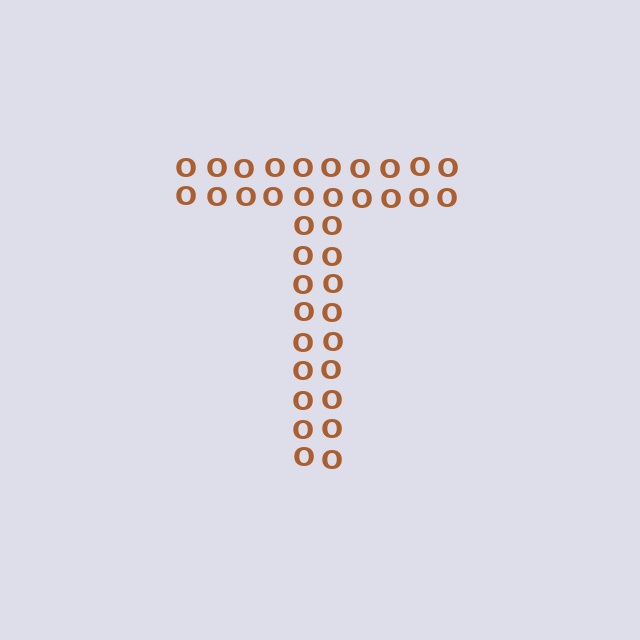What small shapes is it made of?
It is made of small letter O's.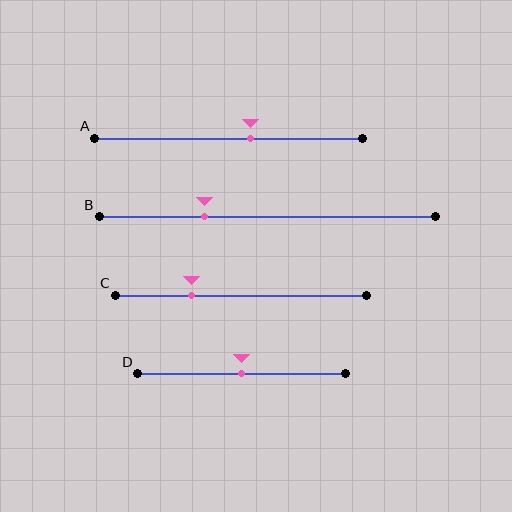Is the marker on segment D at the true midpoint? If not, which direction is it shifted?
Yes, the marker on segment D is at the true midpoint.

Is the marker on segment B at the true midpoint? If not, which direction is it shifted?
No, the marker on segment B is shifted to the left by about 19% of the segment length.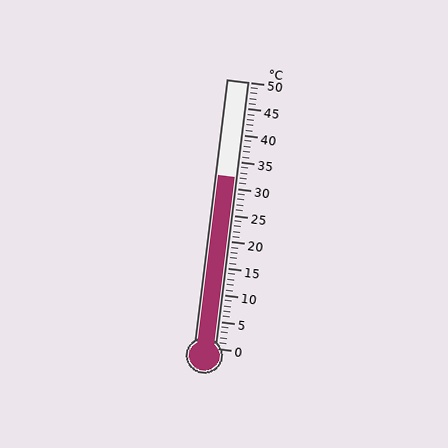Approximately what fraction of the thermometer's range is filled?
The thermometer is filled to approximately 65% of its range.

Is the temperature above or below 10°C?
The temperature is above 10°C.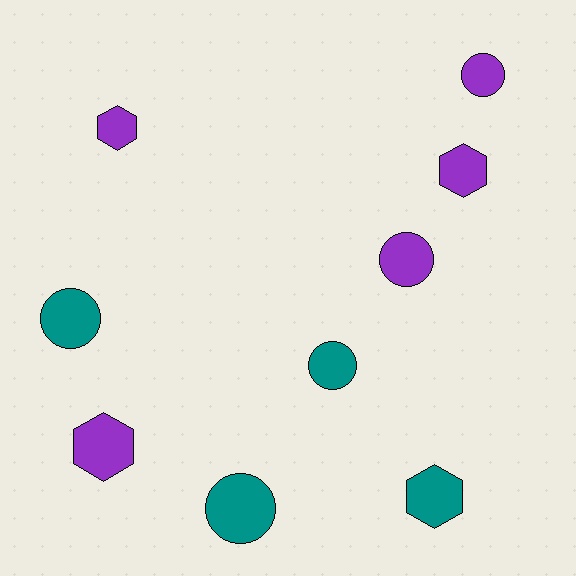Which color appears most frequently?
Purple, with 5 objects.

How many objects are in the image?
There are 9 objects.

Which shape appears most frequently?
Circle, with 5 objects.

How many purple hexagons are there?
There are 3 purple hexagons.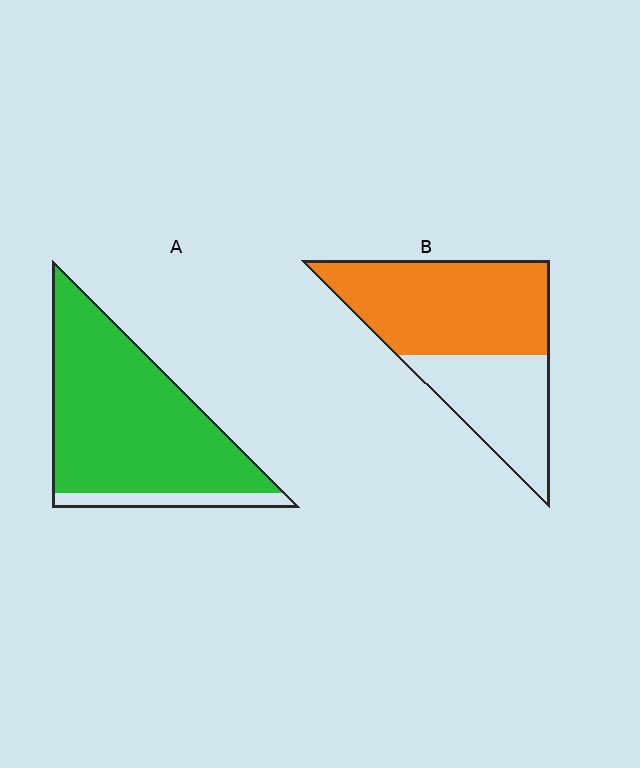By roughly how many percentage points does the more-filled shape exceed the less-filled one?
By roughly 25 percentage points (A over B).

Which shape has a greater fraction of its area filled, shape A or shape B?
Shape A.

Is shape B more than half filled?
Yes.